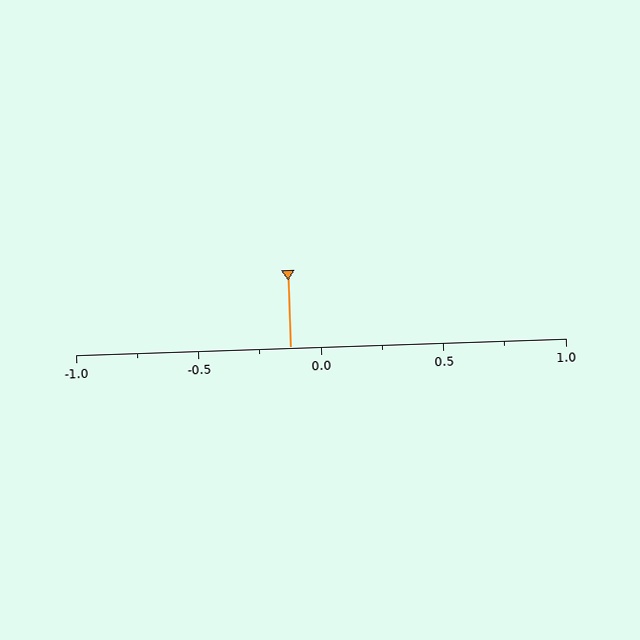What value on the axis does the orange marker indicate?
The marker indicates approximately -0.12.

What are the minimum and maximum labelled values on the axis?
The axis runs from -1.0 to 1.0.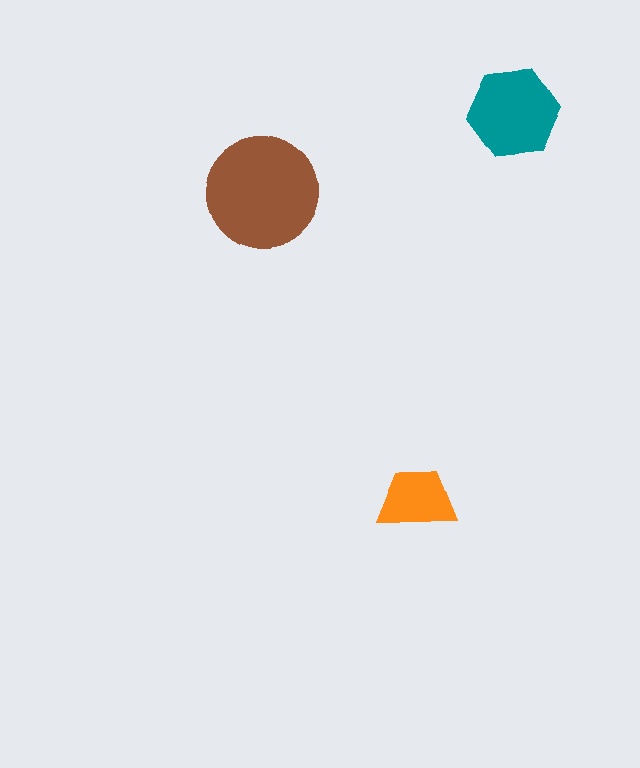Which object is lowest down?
The orange trapezoid is bottommost.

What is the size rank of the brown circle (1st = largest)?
1st.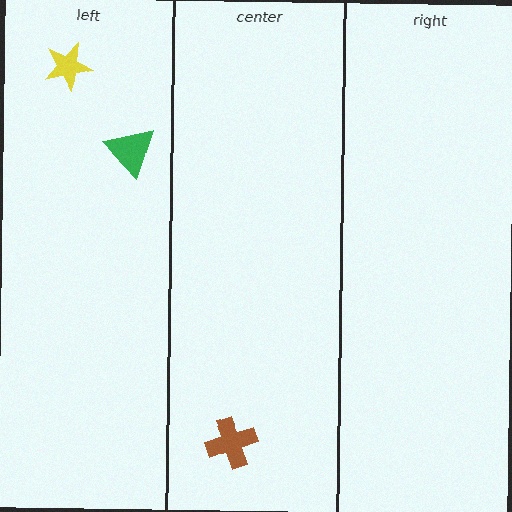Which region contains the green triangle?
The left region.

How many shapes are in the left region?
2.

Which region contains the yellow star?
The left region.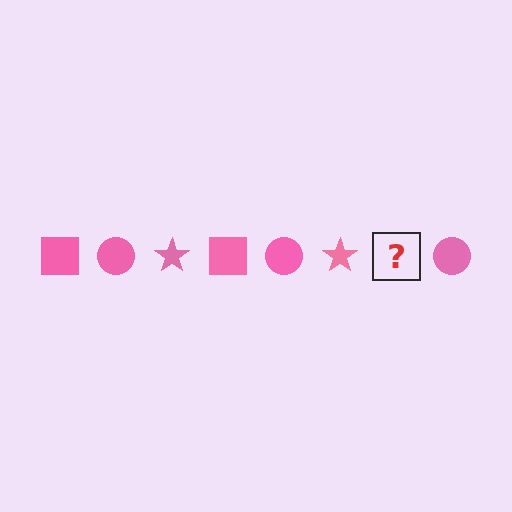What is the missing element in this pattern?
The missing element is a pink square.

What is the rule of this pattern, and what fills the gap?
The rule is that the pattern cycles through square, circle, star shapes in pink. The gap should be filled with a pink square.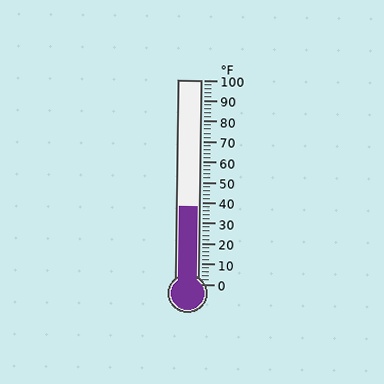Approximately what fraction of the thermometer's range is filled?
The thermometer is filled to approximately 40% of its range.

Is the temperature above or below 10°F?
The temperature is above 10°F.